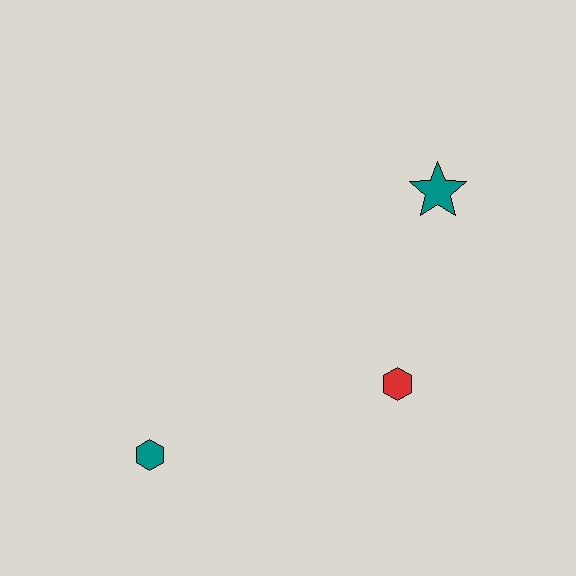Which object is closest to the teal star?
The red hexagon is closest to the teal star.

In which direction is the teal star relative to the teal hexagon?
The teal star is to the right of the teal hexagon.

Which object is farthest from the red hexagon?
The teal hexagon is farthest from the red hexagon.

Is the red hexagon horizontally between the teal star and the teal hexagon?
Yes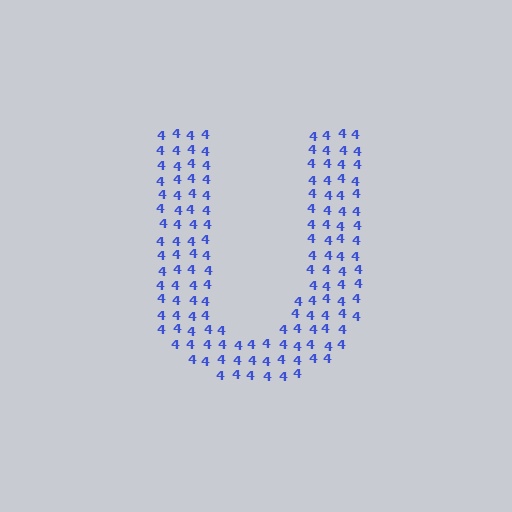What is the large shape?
The large shape is the letter U.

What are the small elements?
The small elements are digit 4's.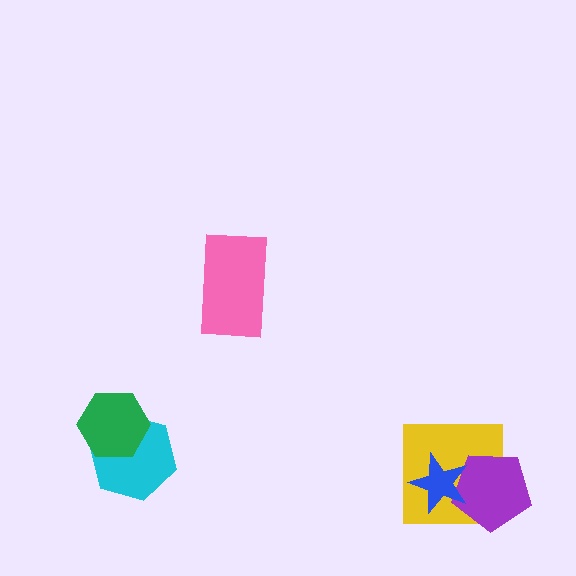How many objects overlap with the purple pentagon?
2 objects overlap with the purple pentagon.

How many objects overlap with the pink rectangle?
0 objects overlap with the pink rectangle.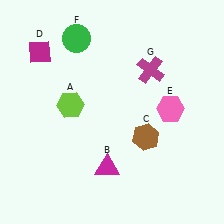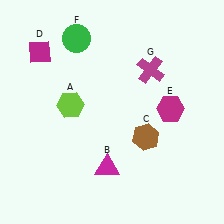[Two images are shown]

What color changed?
The hexagon (E) changed from pink in Image 1 to magenta in Image 2.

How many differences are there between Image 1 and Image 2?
There is 1 difference between the two images.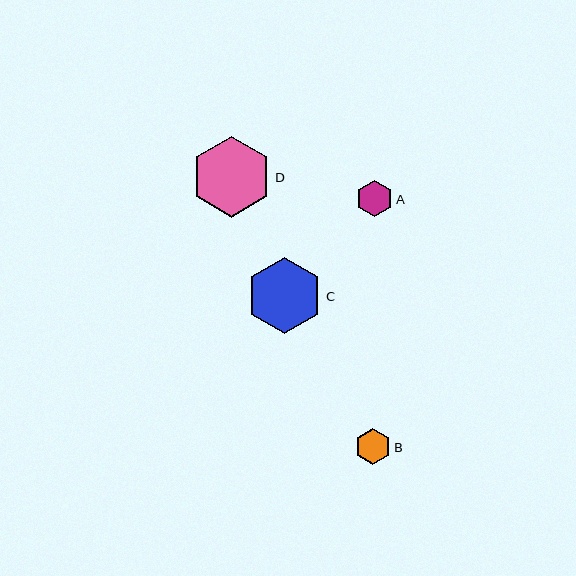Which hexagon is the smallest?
Hexagon B is the smallest with a size of approximately 36 pixels.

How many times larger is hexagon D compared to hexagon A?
Hexagon D is approximately 2.2 times the size of hexagon A.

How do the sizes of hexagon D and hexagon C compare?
Hexagon D and hexagon C are approximately the same size.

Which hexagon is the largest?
Hexagon D is the largest with a size of approximately 80 pixels.